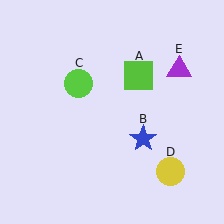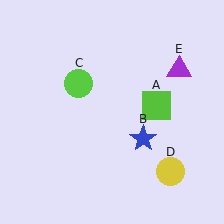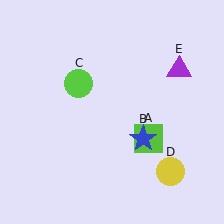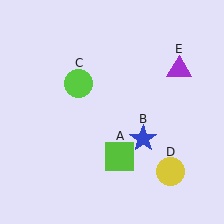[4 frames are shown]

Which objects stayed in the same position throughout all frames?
Blue star (object B) and lime circle (object C) and yellow circle (object D) and purple triangle (object E) remained stationary.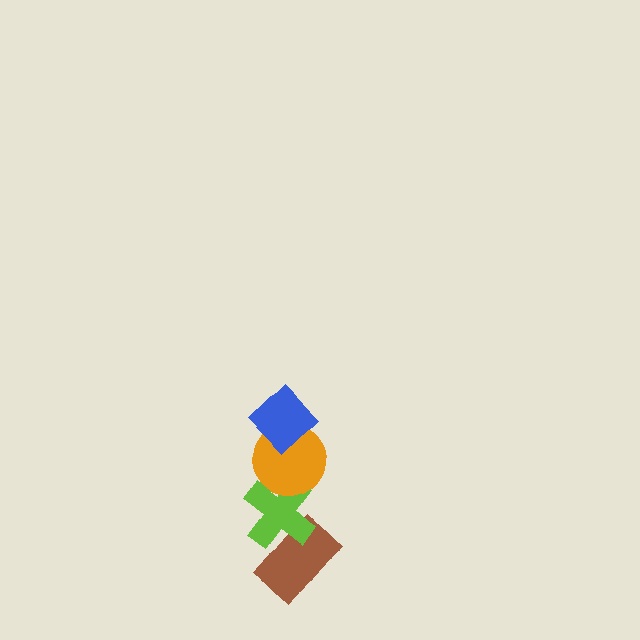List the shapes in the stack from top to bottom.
From top to bottom: the blue diamond, the orange circle, the lime cross, the brown rectangle.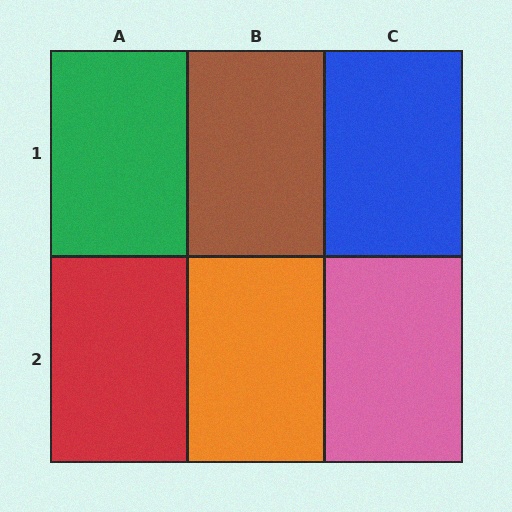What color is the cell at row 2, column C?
Pink.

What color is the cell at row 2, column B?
Orange.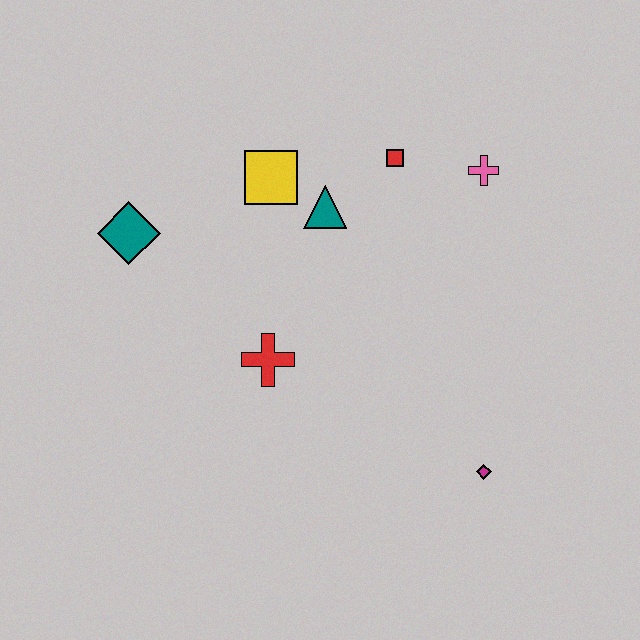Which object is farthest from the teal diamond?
The magenta diamond is farthest from the teal diamond.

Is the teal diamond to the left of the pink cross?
Yes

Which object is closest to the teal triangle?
The yellow square is closest to the teal triangle.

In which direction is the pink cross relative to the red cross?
The pink cross is to the right of the red cross.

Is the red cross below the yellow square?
Yes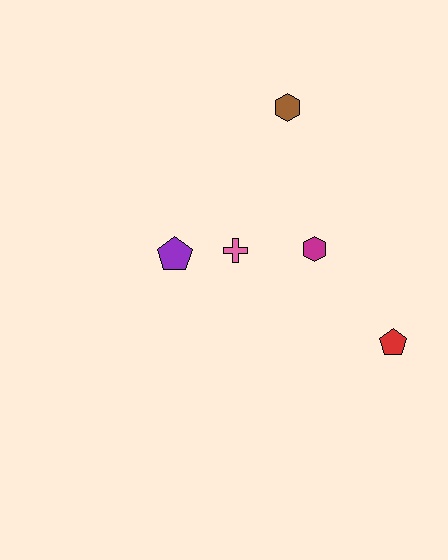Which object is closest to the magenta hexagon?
The pink cross is closest to the magenta hexagon.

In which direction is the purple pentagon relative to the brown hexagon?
The purple pentagon is below the brown hexagon.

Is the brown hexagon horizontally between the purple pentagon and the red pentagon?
Yes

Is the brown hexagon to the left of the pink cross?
No